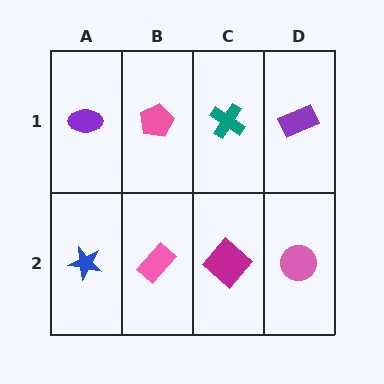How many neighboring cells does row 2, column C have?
3.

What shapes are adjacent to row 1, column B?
A pink rectangle (row 2, column B), a purple ellipse (row 1, column A), a teal cross (row 1, column C).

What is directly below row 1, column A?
A blue star.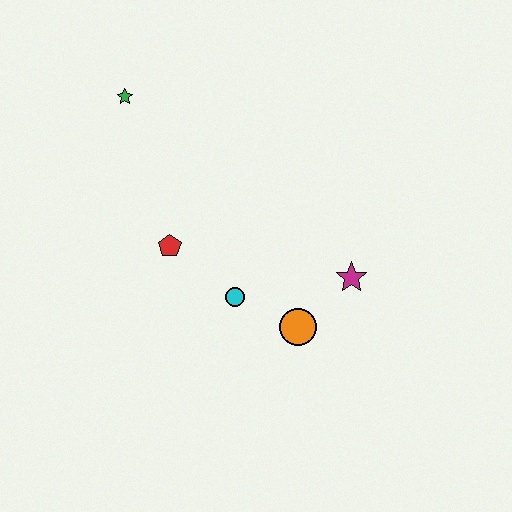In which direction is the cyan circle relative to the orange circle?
The cyan circle is to the left of the orange circle.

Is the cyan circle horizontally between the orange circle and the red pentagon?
Yes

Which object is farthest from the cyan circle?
The green star is farthest from the cyan circle.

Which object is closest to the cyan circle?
The orange circle is closest to the cyan circle.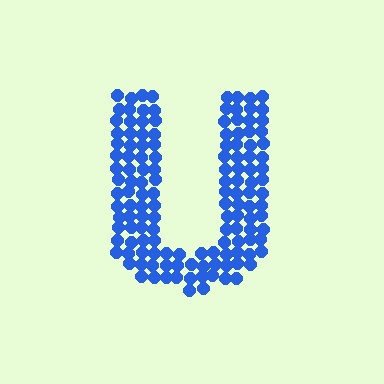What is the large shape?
The large shape is the letter U.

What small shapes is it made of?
It is made of small circles.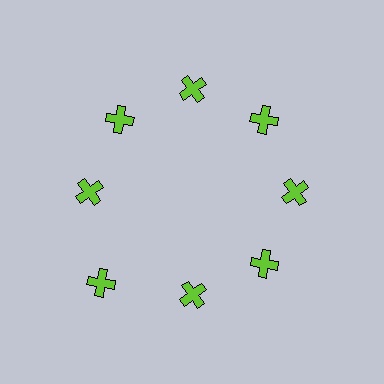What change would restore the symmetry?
The symmetry would be restored by moving it inward, back onto the ring so that all 8 crosses sit at equal angles and equal distance from the center.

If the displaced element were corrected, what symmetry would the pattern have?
It would have 8-fold rotational symmetry — the pattern would map onto itself every 45 degrees.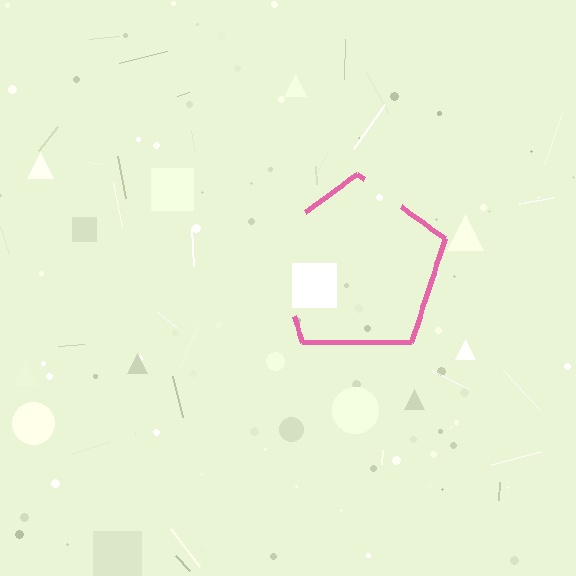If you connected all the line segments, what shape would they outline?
They would outline a pentagon.